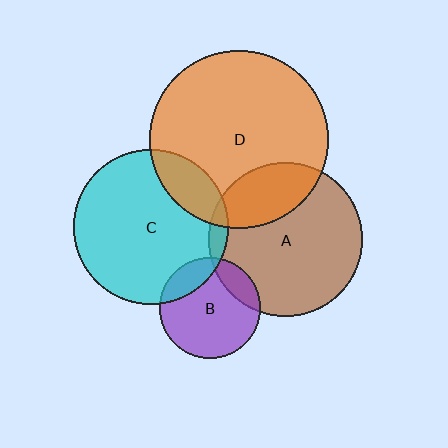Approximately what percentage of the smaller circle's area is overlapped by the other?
Approximately 5%.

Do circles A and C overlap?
Yes.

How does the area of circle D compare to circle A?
Approximately 1.3 times.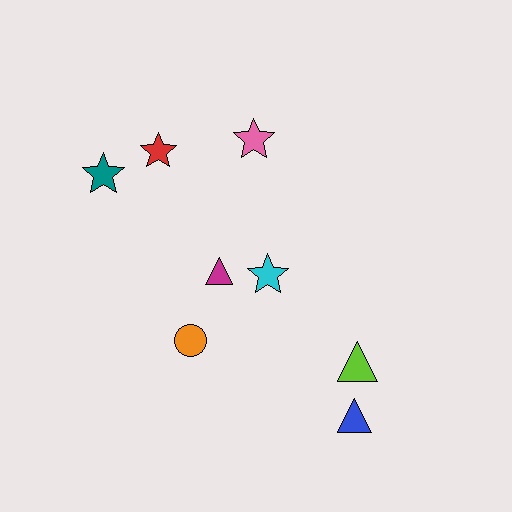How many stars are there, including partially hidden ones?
There are 4 stars.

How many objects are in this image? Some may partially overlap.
There are 8 objects.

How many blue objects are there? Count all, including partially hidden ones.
There is 1 blue object.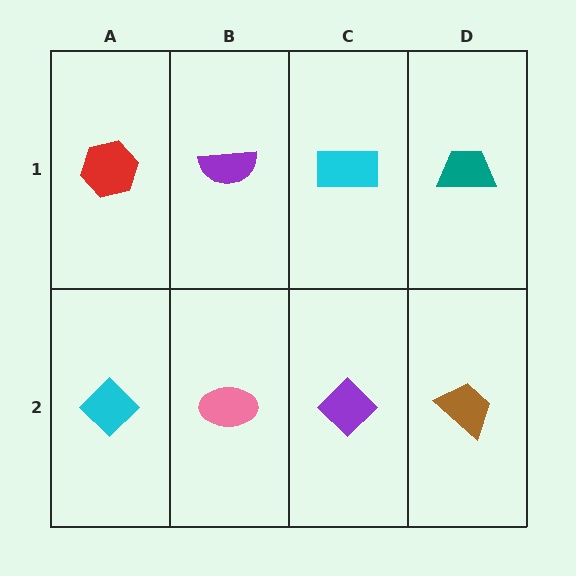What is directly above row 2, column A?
A red hexagon.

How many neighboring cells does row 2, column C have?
3.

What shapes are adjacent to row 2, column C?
A cyan rectangle (row 1, column C), a pink ellipse (row 2, column B), a brown trapezoid (row 2, column D).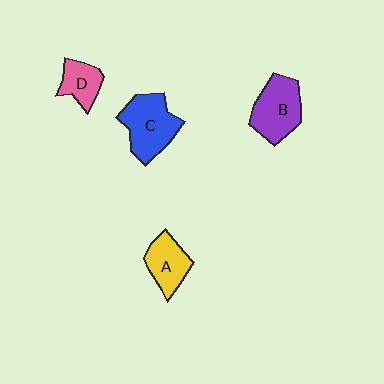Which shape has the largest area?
Shape C (blue).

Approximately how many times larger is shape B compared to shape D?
Approximately 1.7 times.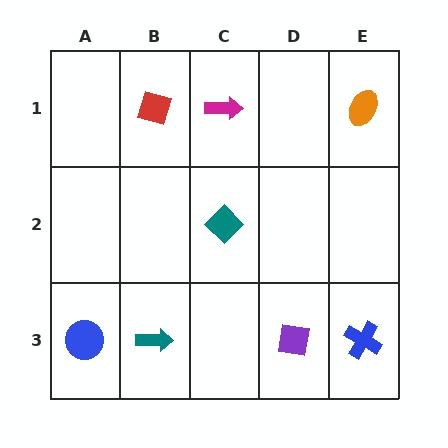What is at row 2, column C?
A teal diamond.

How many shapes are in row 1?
3 shapes.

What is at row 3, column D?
A purple square.